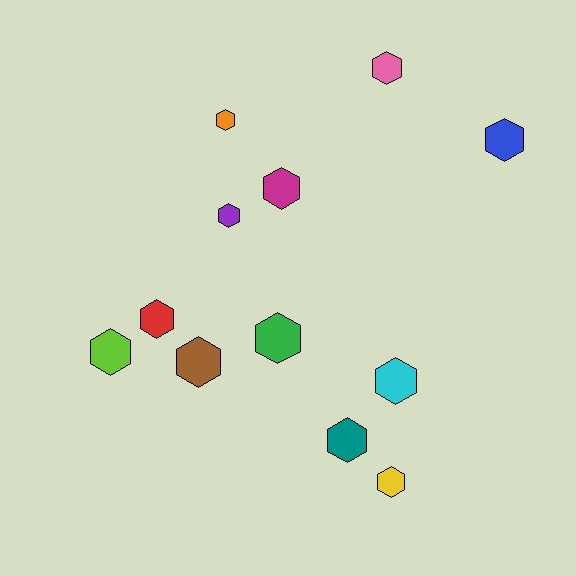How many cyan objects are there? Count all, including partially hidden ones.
There is 1 cyan object.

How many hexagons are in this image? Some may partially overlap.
There are 12 hexagons.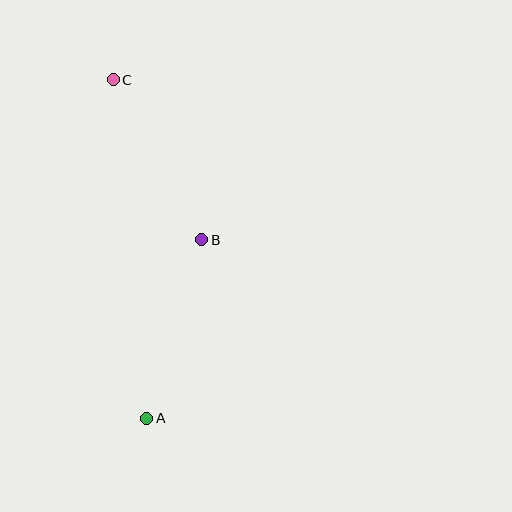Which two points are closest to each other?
Points B and C are closest to each other.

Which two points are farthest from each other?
Points A and C are farthest from each other.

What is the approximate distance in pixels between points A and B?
The distance between A and B is approximately 187 pixels.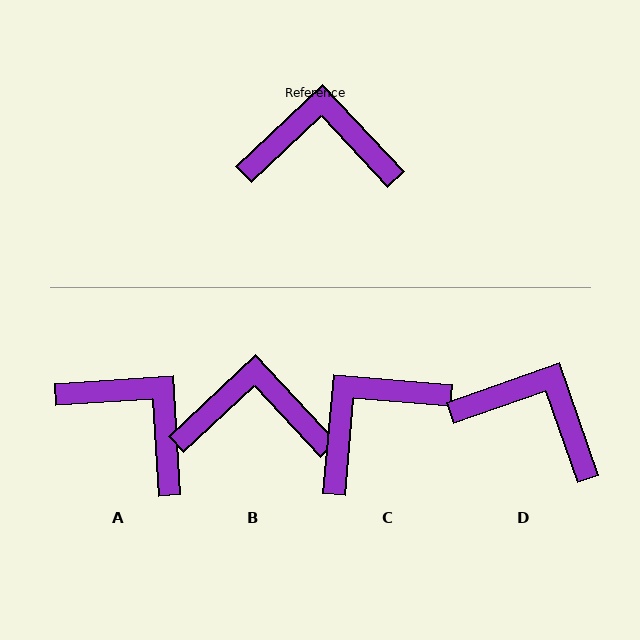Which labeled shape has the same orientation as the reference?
B.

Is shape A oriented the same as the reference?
No, it is off by about 39 degrees.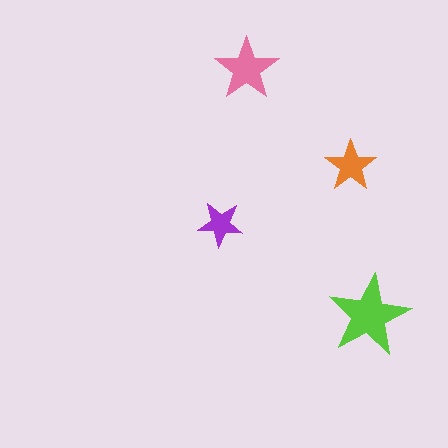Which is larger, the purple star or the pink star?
The pink one.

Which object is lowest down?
The lime star is bottommost.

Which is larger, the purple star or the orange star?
The orange one.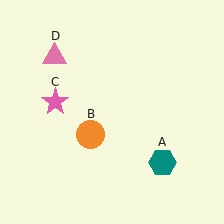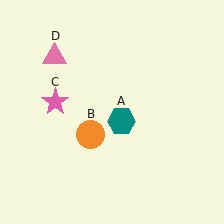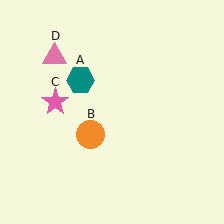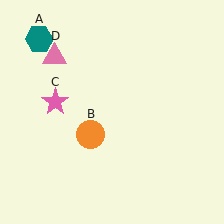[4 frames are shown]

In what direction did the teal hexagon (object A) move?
The teal hexagon (object A) moved up and to the left.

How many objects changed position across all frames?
1 object changed position: teal hexagon (object A).